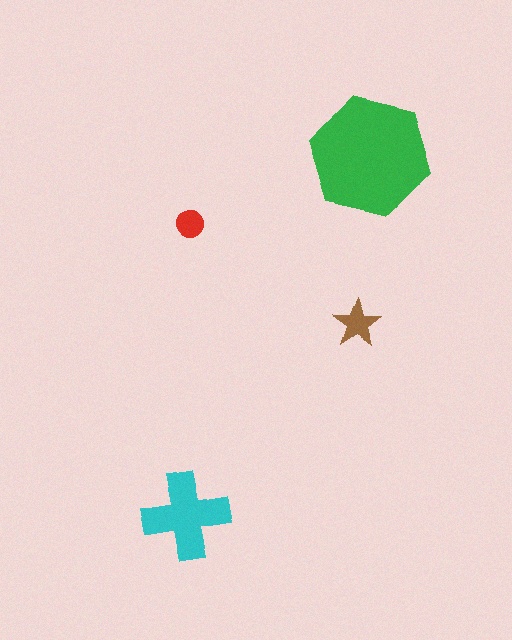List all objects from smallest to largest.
The red circle, the brown star, the cyan cross, the green hexagon.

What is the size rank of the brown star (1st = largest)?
3rd.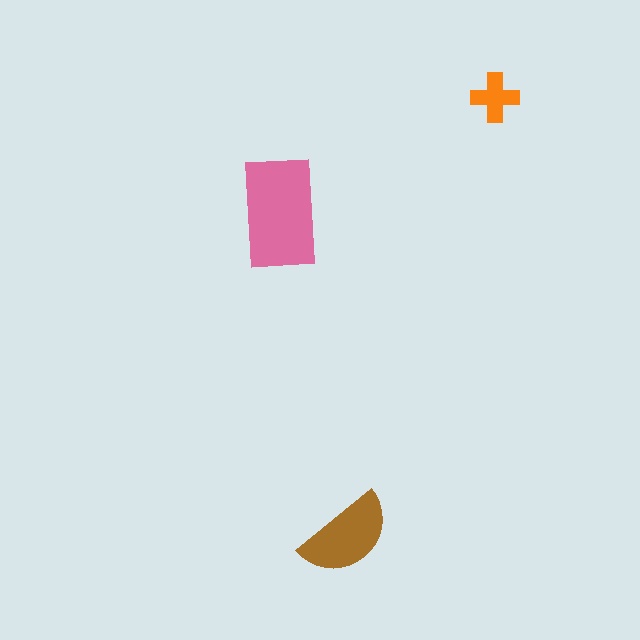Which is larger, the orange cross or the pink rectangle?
The pink rectangle.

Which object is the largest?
The pink rectangle.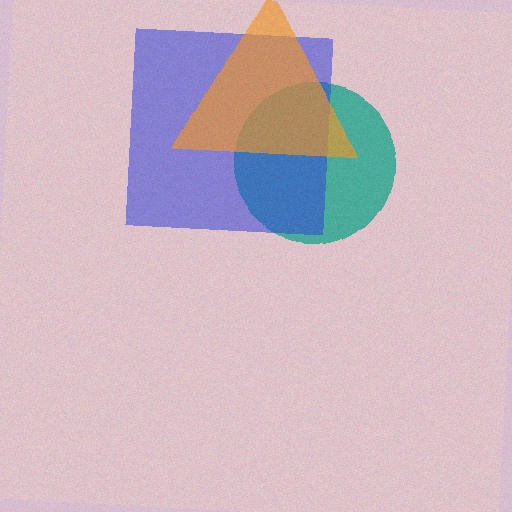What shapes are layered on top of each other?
The layered shapes are: a teal circle, a blue square, an orange triangle.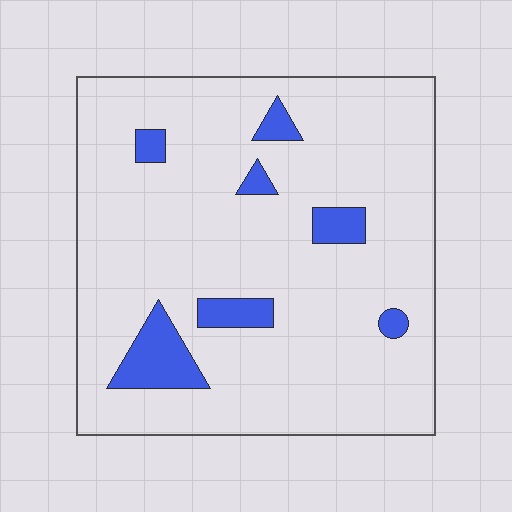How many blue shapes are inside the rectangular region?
7.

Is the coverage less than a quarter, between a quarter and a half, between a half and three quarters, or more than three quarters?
Less than a quarter.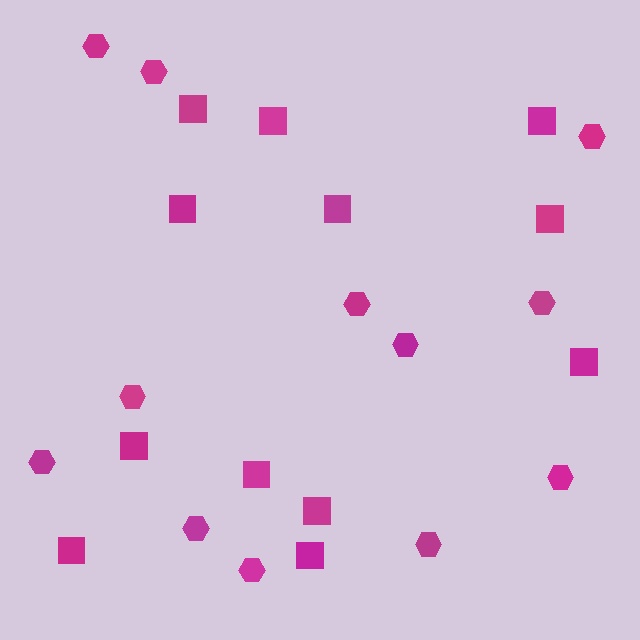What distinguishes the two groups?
There are 2 groups: one group of hexagons (12) and one group of squares (12).